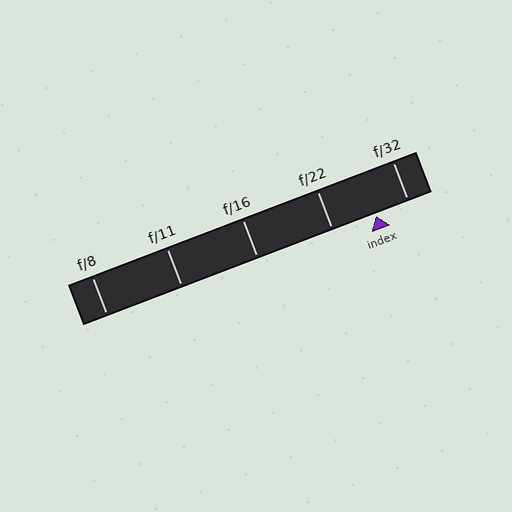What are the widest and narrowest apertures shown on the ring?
The widest aperture shown is f/8 and the narrowest is f/32.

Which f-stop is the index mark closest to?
The index mark is closest to f/32.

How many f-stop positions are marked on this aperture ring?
There are 5 f-stop positions marked.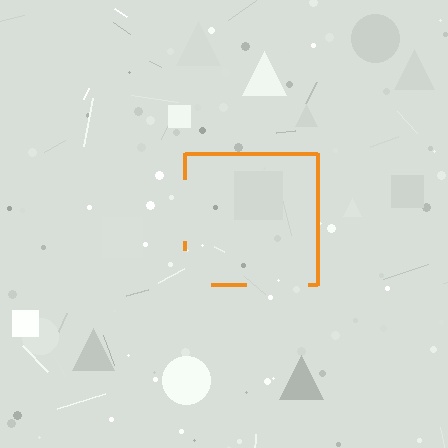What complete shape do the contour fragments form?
The contour fragments form a square.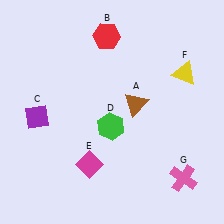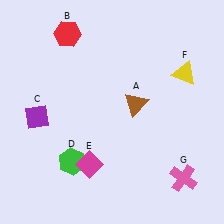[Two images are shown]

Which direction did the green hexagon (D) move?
The green hexagon (D) moved left.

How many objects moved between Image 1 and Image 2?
2 objects moved between the two images.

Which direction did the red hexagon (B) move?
The red hexagon (B) moved left.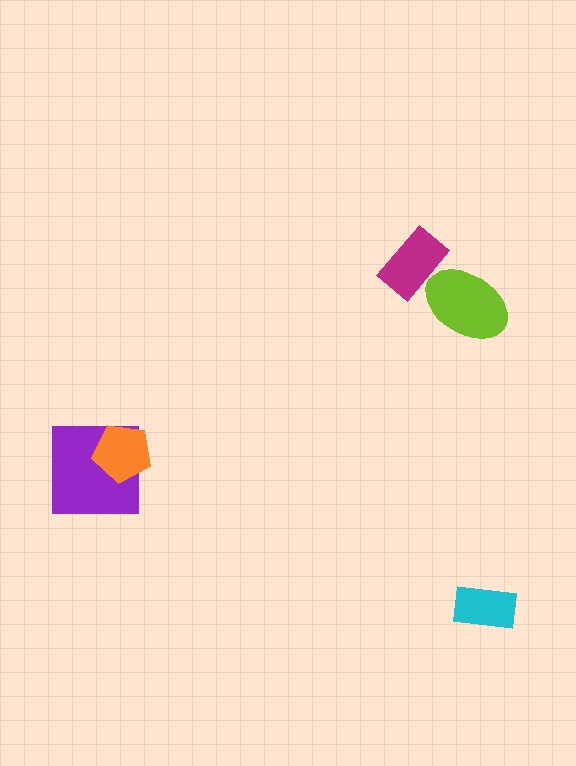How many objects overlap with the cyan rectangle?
0 objects overlap with the cyan rectangle.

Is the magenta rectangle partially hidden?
Yes, it is partially covered by another shape.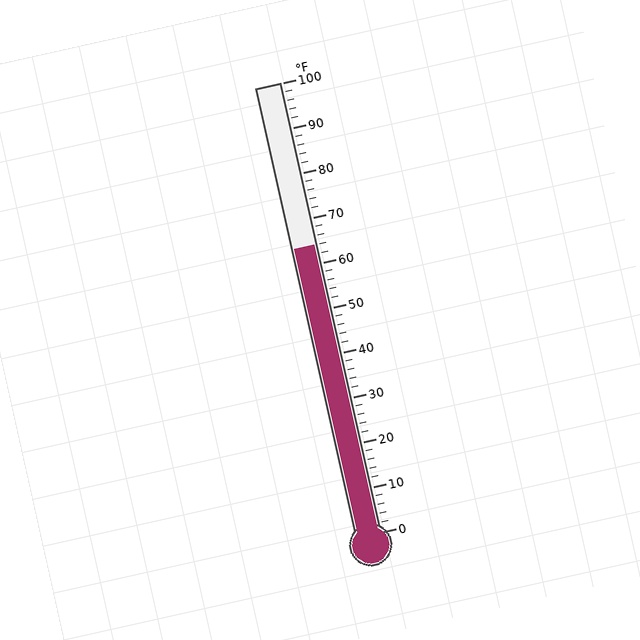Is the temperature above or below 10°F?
The temperature is above 10°F.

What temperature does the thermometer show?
The thermometer shows approximately 64°F.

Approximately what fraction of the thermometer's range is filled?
The thermometer is filled to approximately 65% of its range.